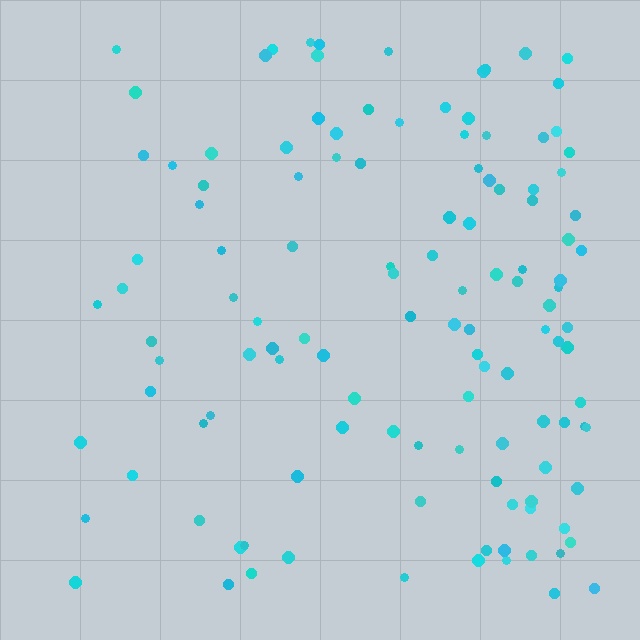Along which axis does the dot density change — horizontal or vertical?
Horizontal.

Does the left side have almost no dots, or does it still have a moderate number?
Still a moderate number, just noticeably fewer than the right.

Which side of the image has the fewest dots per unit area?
The left.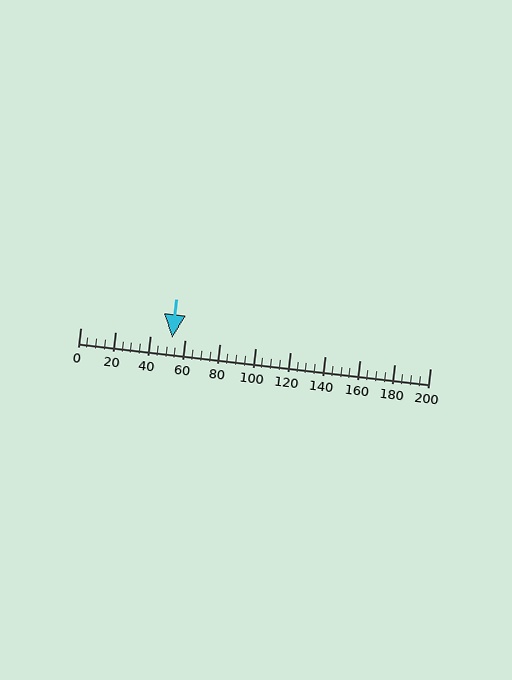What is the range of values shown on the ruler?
The ruler shows values from 0 to 200.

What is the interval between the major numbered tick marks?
The major tick marks are spaced 20 units apart.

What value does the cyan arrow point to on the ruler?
The cyan arrow points to approximately 52.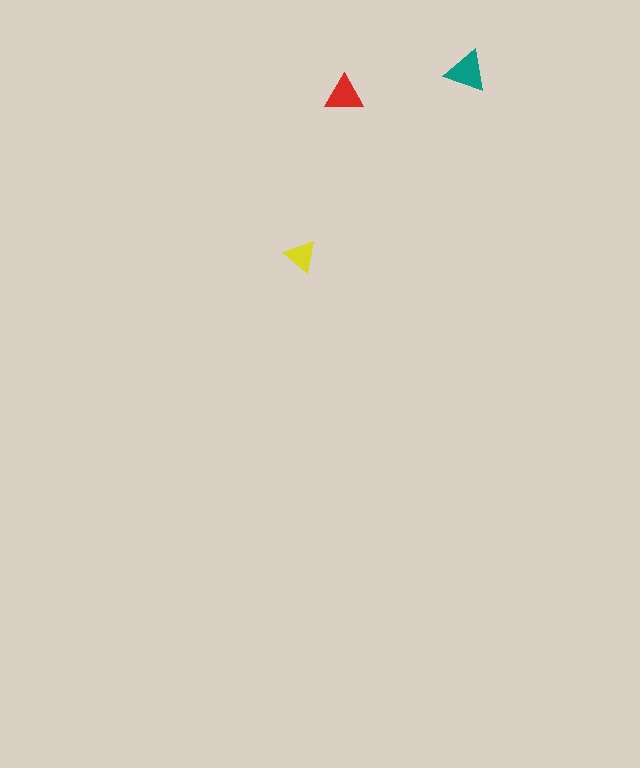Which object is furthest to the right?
The teal triangle is rightmost.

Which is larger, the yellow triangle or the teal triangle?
The teal one.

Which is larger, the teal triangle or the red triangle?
The teal one.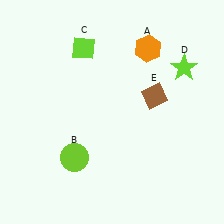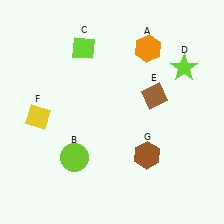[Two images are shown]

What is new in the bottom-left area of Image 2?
A yellow diamond (F) was added in the bottom-left area of Image 2.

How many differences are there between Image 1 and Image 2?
There are 2 differences between the two images.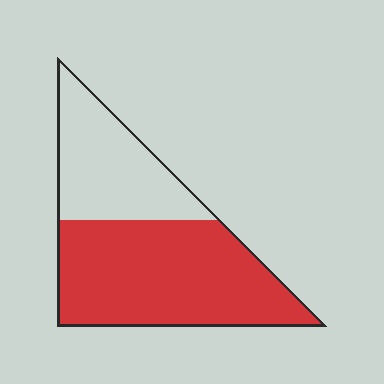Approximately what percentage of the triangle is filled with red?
Approximately 65%.